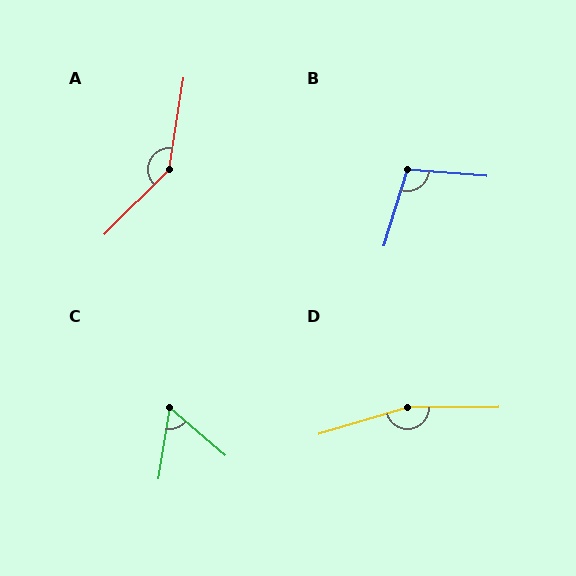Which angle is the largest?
D, at approximately 163 degrees.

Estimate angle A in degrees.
Approximately 144 degrees.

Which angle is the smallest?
C, at approximately 59 degrees.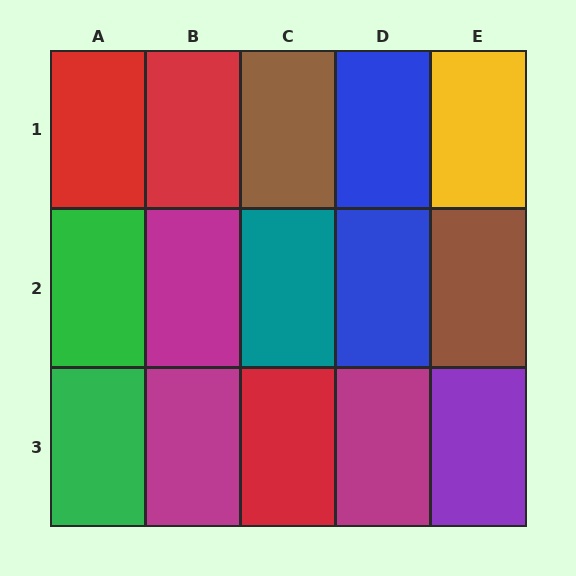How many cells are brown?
2 cells are brown.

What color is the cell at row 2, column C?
Teal.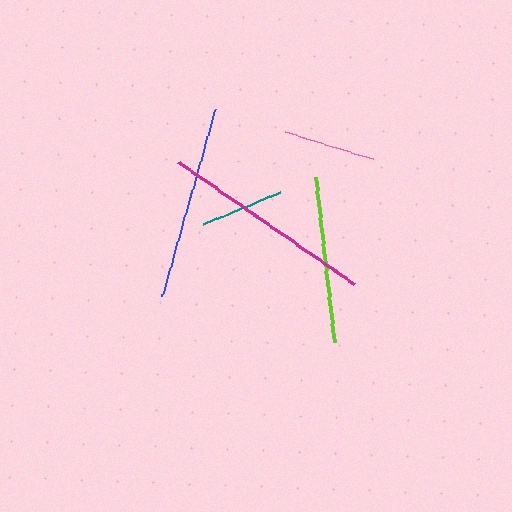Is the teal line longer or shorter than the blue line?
The blue line is longer than the teal line.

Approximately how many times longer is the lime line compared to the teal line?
The lime line is approximately 2.0 times the length of the teal line.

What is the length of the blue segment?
The blue segment is approximately 194 pixels long.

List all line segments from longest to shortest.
From longest to shortest: magenta, blue, lime, pink, teal.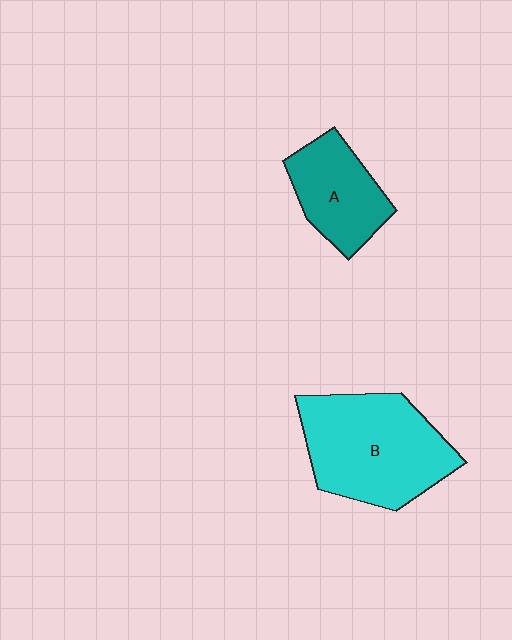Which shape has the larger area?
Shape B (cyan).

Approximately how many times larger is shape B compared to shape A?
Approximately 1.7 times.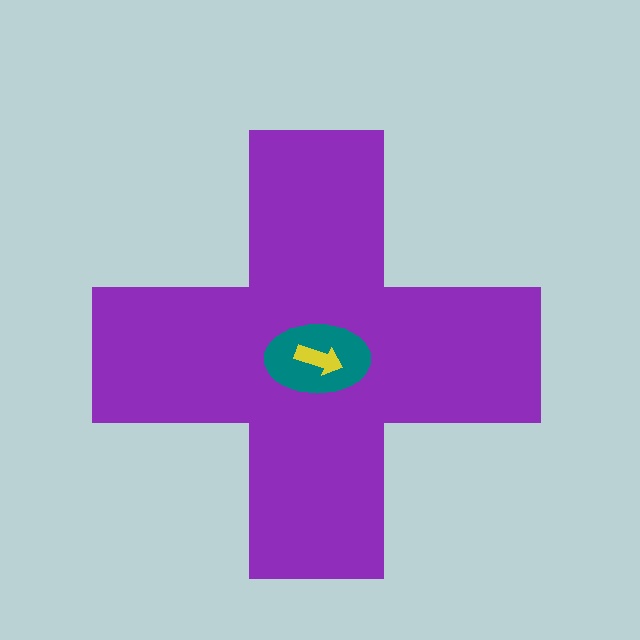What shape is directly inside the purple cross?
The teal ellipse.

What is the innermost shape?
The yellow arrow.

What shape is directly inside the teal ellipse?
The yellow arrow.